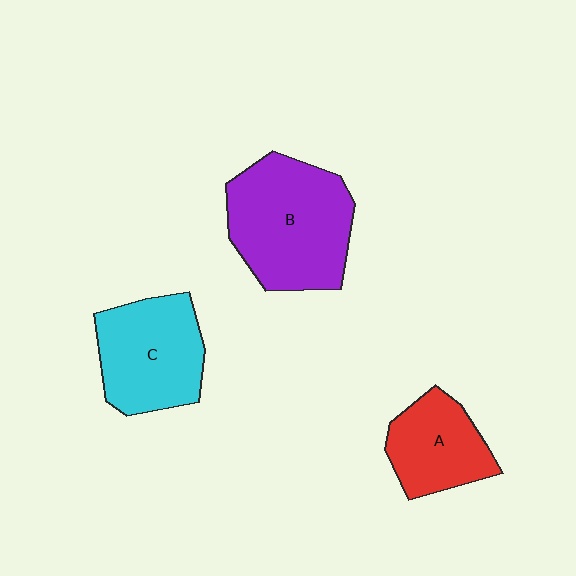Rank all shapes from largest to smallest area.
From largest to smallest: B (purple), C (cyan), A (red).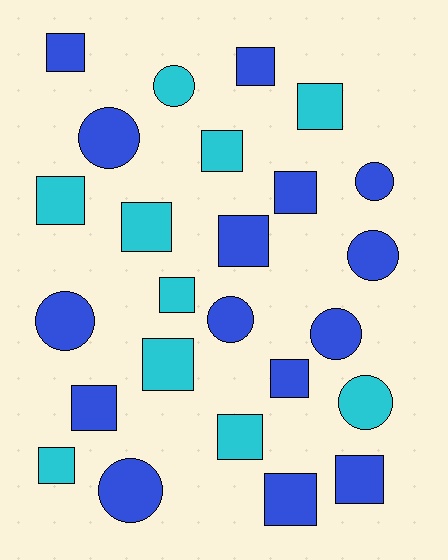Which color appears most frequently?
Blue, with 15 objects.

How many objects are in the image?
There are 25 objects.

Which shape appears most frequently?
Square, with 16 objects.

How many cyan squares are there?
There are 8 cyan squares.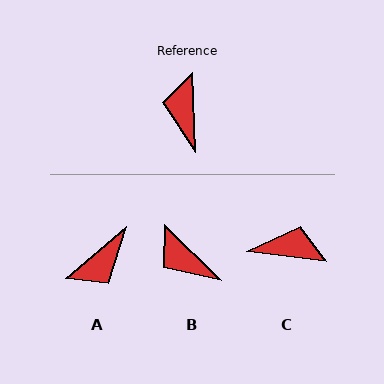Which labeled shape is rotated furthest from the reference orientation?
A, about 129 degrees away.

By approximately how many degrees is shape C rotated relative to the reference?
Approximately 99 degrees clockwise.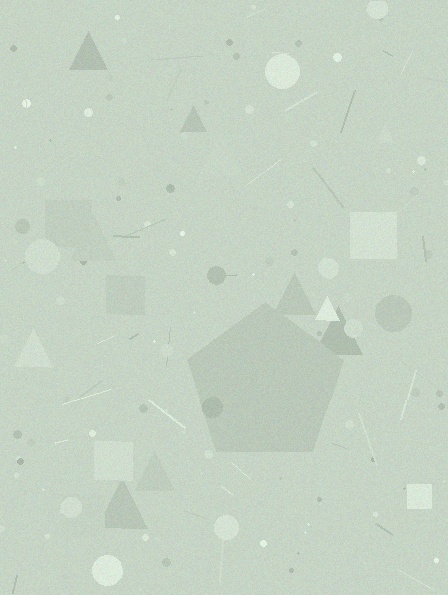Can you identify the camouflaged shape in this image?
The camouflaged shape is a pentagon.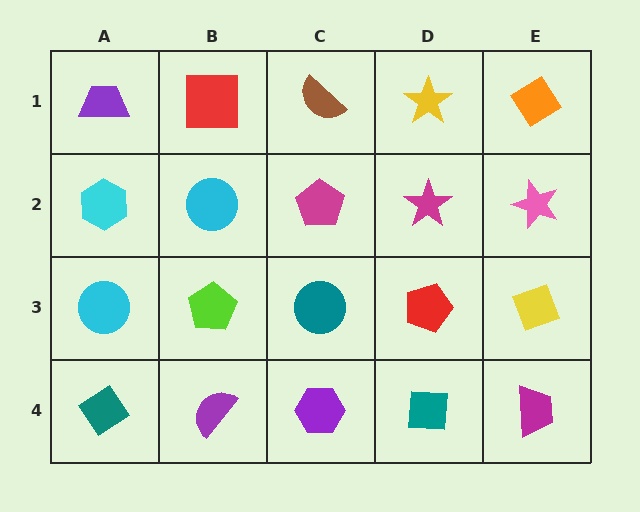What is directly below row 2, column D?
A red pentagon.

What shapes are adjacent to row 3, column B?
A cyan circle (row 2, column B), a purple semicircle (row 4, column B), a cyan circle (row 3, column A), a teal circle (row 3, column C).